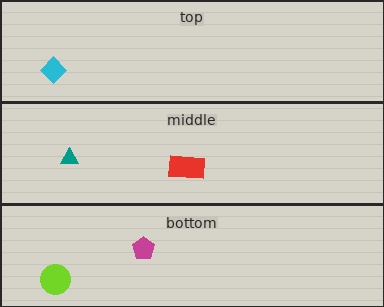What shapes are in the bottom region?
The lime circle, the magenta pentagon.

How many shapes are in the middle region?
2.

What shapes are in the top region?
The cyan diamond.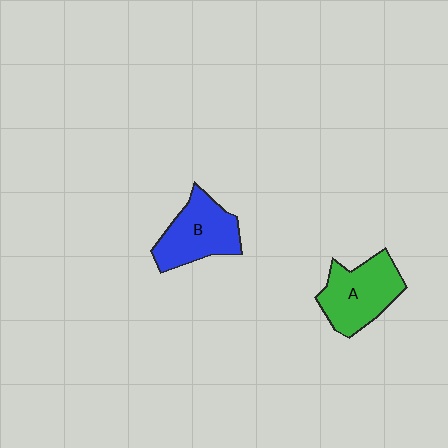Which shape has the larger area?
Shape A (green).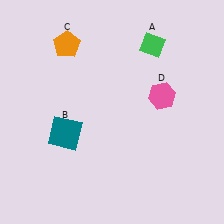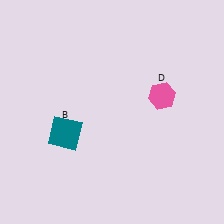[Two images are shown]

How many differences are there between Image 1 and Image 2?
There are 2 differences between the two images.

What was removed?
The green diamond (A), the orange pentagon (C) were removed in Image 2.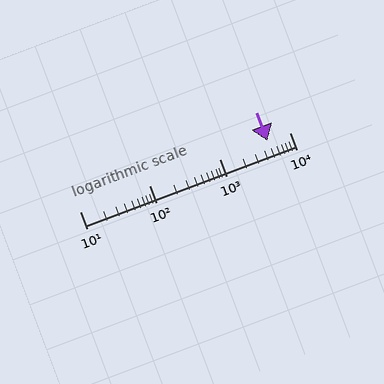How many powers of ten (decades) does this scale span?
The scale spans 3 decades, from 10 to 10000.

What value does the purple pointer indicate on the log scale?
The pointer indicates approximately 4900.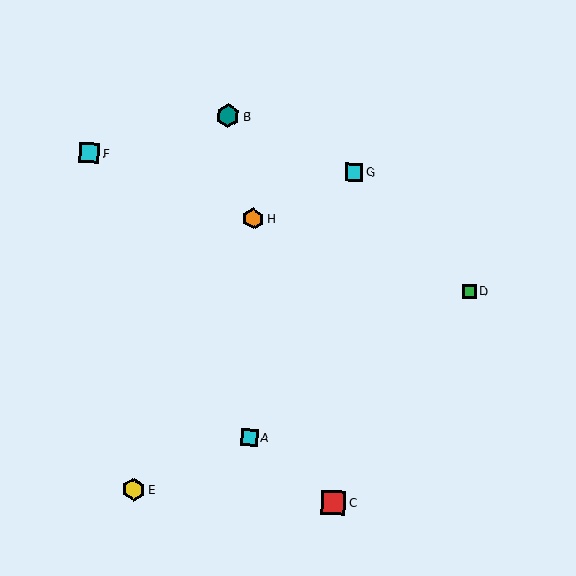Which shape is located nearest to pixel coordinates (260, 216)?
The orange hexagon (labeled H) at (253, 219) is nearest to that location.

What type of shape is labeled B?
Shape B is a teal hexagon.